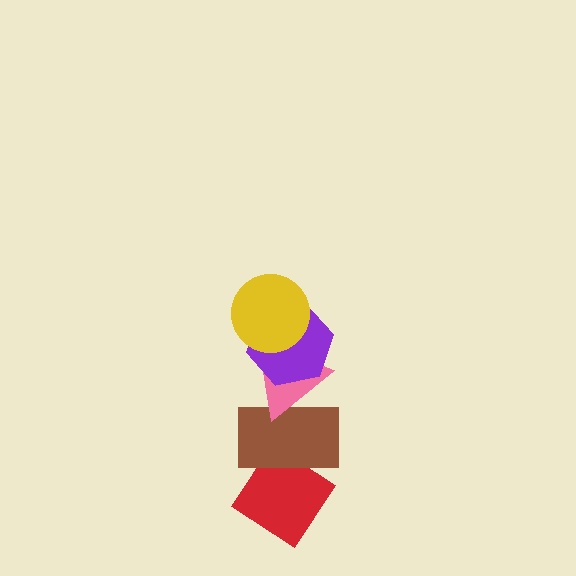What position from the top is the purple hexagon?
The purple hexagon is 2nd from the top.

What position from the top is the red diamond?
The red diamond is 5th from the top.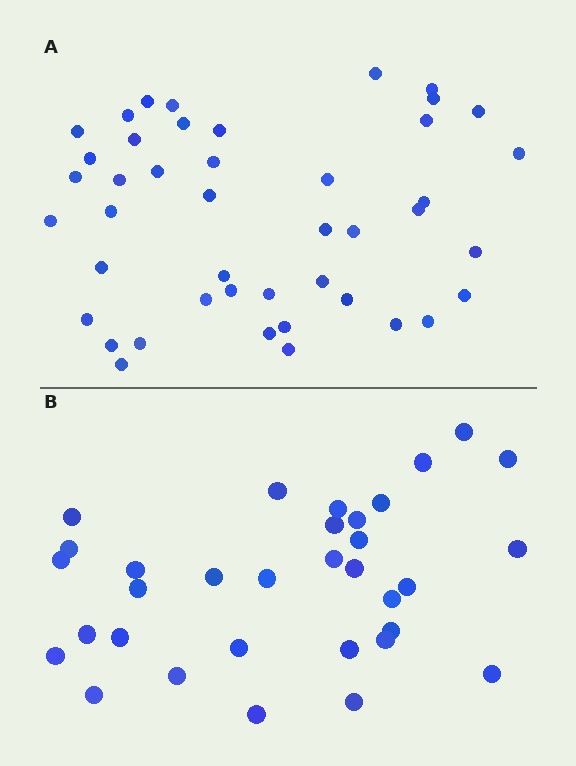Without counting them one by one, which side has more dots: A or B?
Region A (the top region) has more dots.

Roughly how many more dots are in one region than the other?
Region A has roughly 12 or so more dots than region B.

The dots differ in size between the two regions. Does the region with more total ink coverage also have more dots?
No. Region B has more total ink coverage because its dots are larger, but region A actually contains more individual dots. Total area can be misleading — the number of items is what matters here.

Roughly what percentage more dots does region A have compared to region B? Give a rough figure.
About 35% more.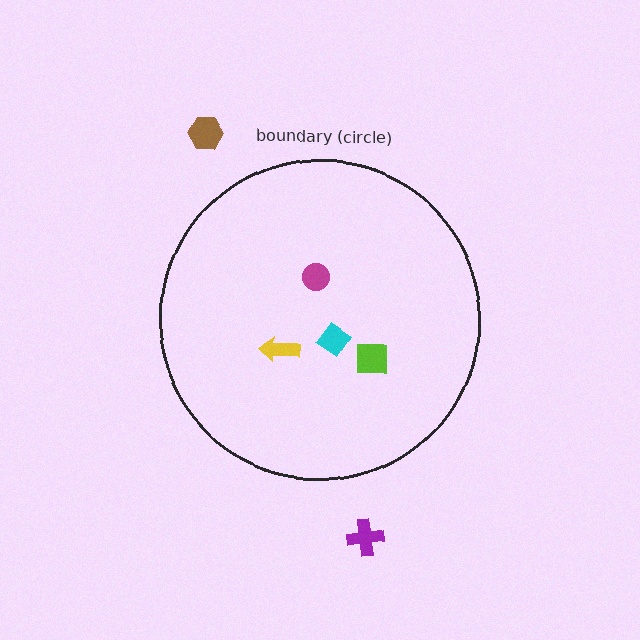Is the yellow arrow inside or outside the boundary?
Inside.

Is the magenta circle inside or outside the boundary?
Inside.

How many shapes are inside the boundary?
4 inside, 2 outside.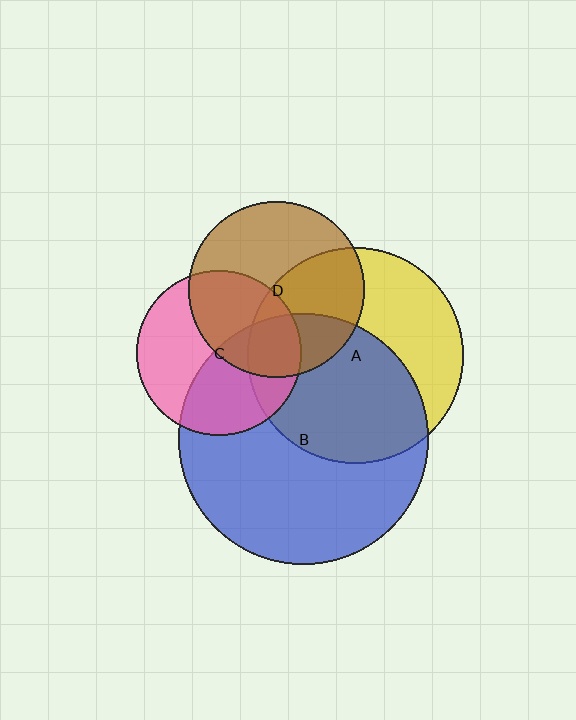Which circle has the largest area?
Circle B (blue).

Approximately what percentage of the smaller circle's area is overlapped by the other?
Approximately 40%.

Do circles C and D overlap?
Yes.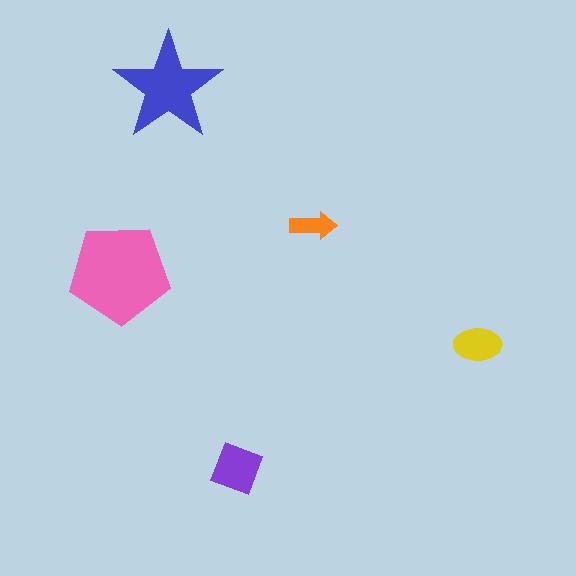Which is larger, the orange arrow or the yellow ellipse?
The yellow ellipse.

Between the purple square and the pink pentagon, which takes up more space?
The pink pentagon.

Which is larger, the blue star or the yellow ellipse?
The blue star.